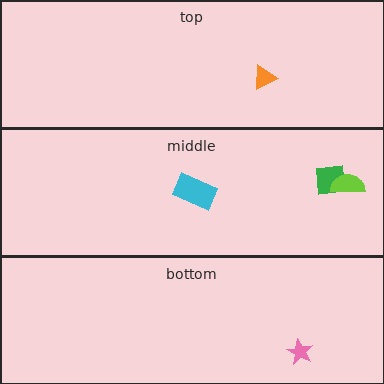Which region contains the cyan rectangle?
The middle region.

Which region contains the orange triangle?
The top region.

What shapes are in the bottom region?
The pink star.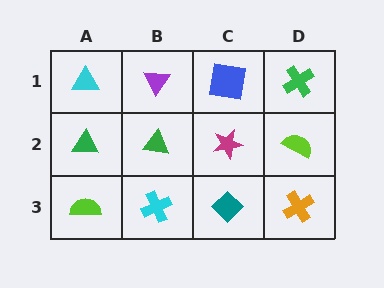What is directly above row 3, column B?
A green triangle.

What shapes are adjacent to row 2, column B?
A purple triangle (row 1, column B), a cyan cross (row 3, column B), a green triangle (row 2, column A), a magenta star (row 2, column C).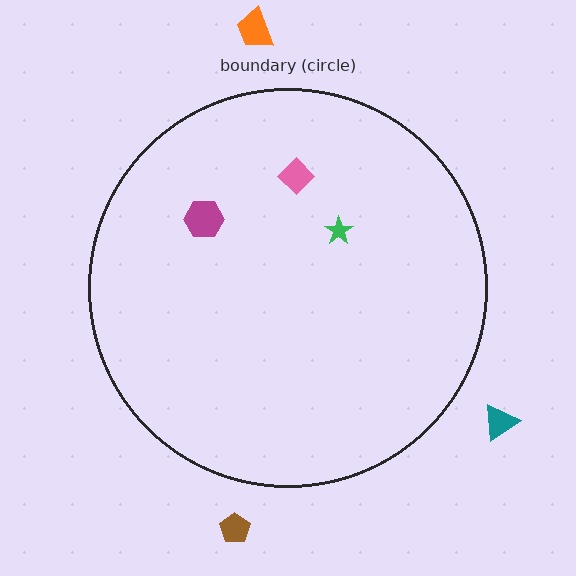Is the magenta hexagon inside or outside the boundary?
Inside.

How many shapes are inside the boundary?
3 inside, 3 outside.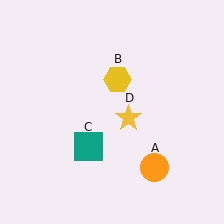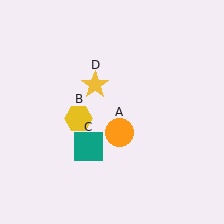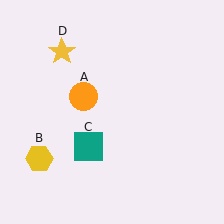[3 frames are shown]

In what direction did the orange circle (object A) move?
The orange circle (object A) moved up and to the left.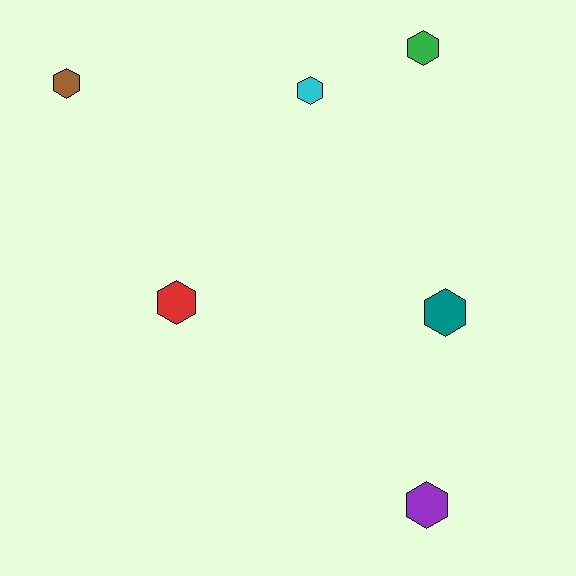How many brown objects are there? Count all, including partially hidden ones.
There is 1 brown object.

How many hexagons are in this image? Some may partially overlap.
There are 6 hexagons.